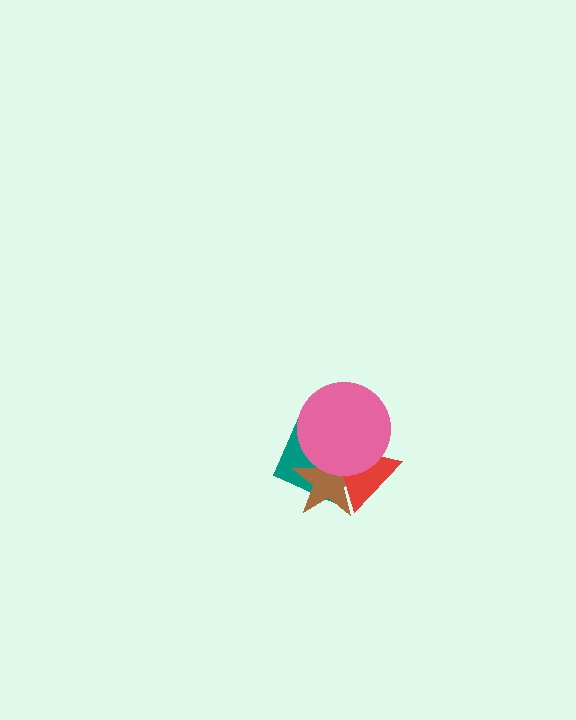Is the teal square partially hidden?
Yes, it is partially covered by another shape.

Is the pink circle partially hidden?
No, no other shape covers it.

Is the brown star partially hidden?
Yes, it is partially covered by another shape.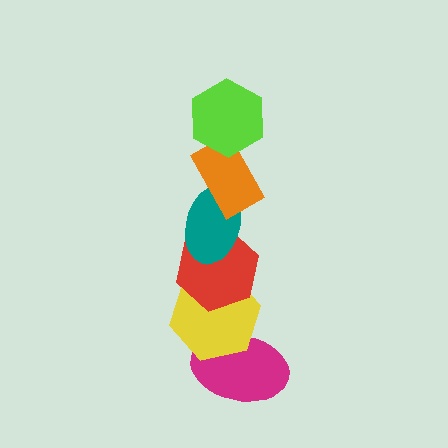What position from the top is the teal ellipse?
The teal ellipse is 3rd from the top.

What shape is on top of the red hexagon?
The teal ellipse is on top of the red hexagon.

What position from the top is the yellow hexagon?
The yellow hexagon is 5th from the top.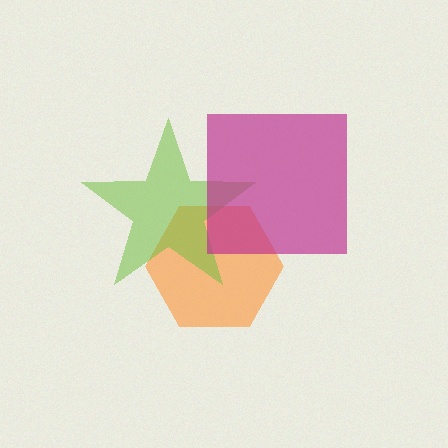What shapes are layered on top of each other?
The layered shapes are: an orange hexagon, a lime star, a magenta square.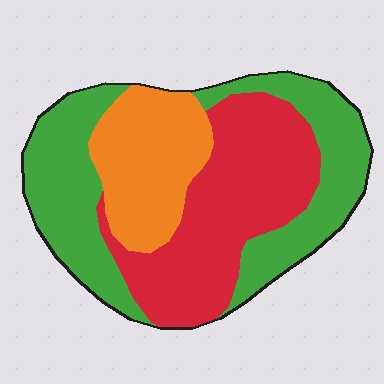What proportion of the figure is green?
Green takes up between a quarter and a half of the figure.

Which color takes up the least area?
Orange, at roughly 20%.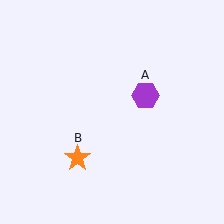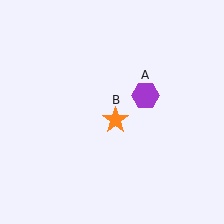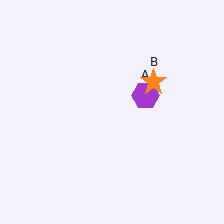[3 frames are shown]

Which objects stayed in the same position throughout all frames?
Purple hexagon (object A) remained stationary.